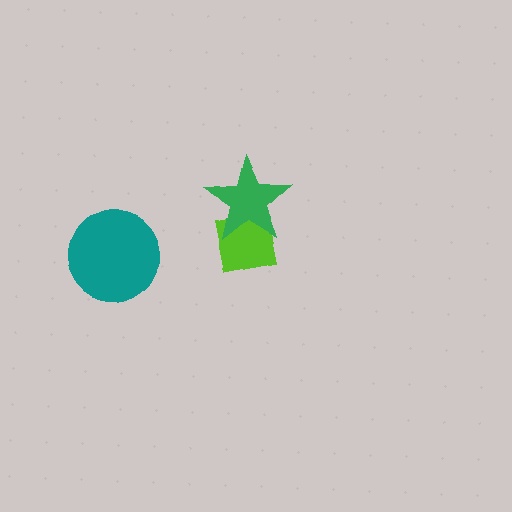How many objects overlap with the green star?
1 object overlaps with the green star.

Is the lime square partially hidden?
Yes, it is partially covered by another shape.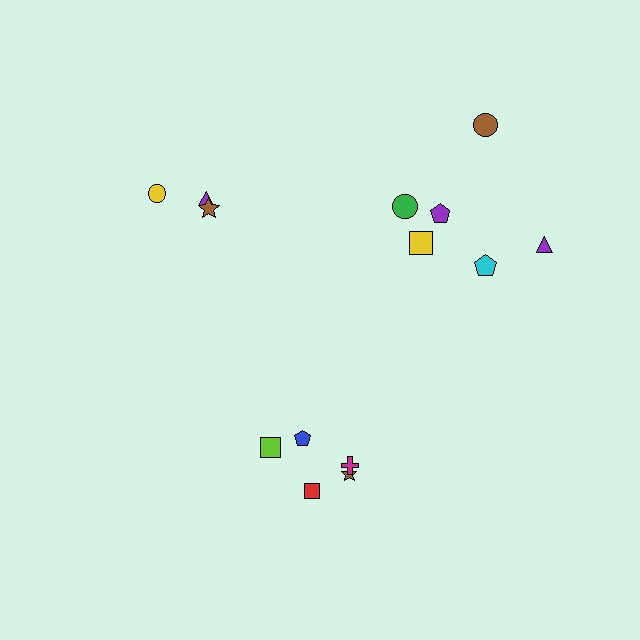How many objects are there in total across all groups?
There are 14 objects.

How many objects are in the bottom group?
There are 5 objects.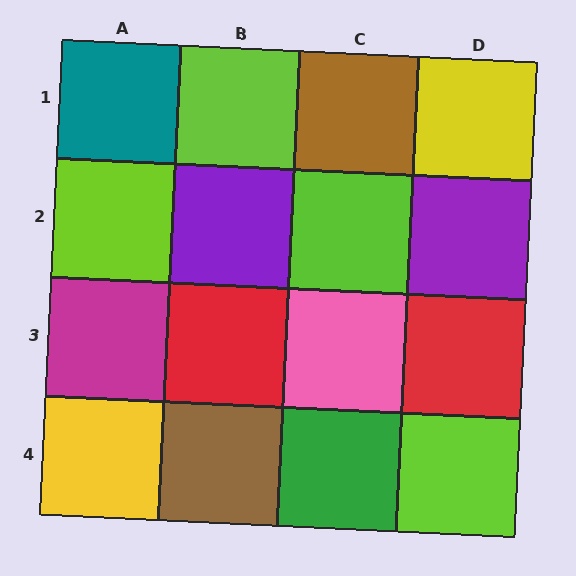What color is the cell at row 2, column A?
Lime.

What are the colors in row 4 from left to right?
Yellow, brown, green, lime.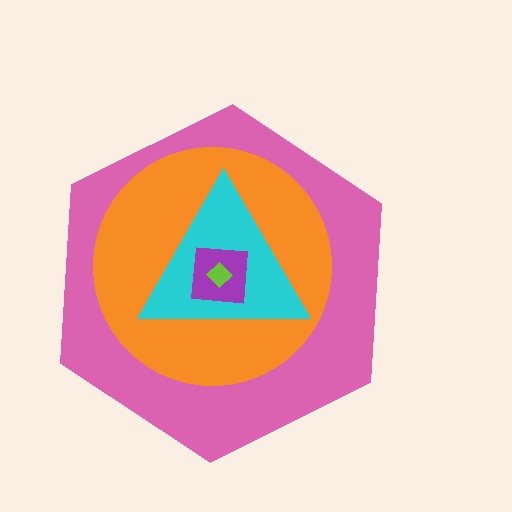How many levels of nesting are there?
5.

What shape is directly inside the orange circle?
The cyan triangle.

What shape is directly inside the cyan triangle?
The purple square.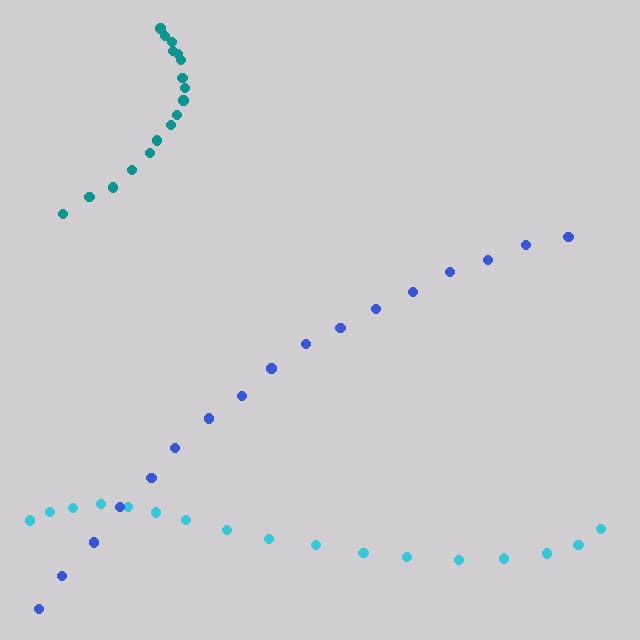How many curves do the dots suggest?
There are 3 distinct paths.